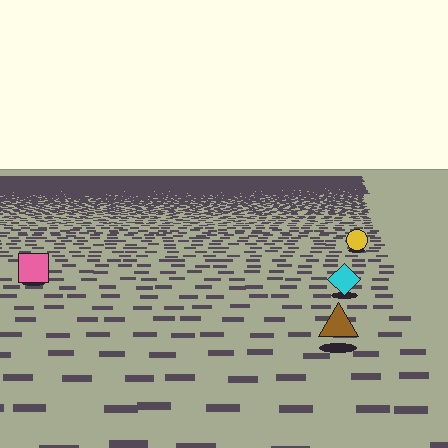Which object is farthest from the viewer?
The yellow circle is farthest from the viewer. It appears smaller and the ground texture around it is denser.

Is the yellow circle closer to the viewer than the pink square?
No. The pink square is closer — you can tell from the texture gradient: the ground texture is coarser near it.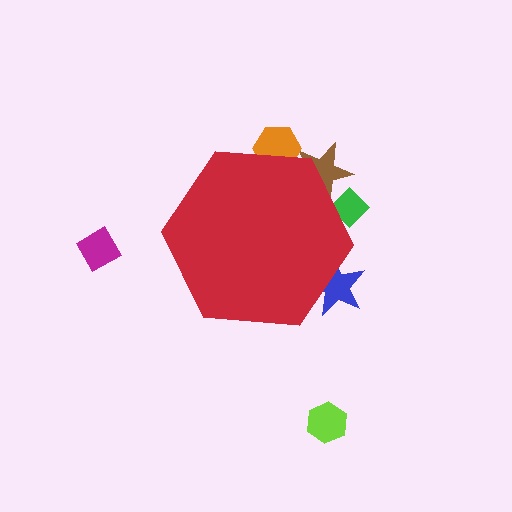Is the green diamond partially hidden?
Yes, the green diamond is partially hidden behind the red hexagon.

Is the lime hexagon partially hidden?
No, the lime hexagon is fully visible.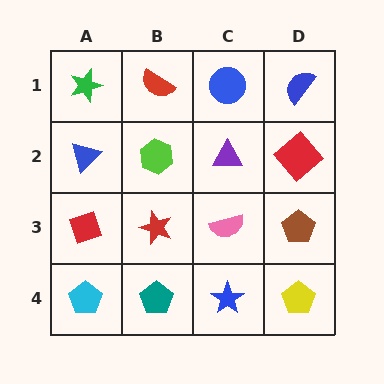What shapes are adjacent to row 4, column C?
A pink semicircle (row 3, column C), a teal pentagon (row 4, column B), a yellow pentagon (row 4, column D).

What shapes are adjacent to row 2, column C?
A blue circle (row 1, column C), a pink semicircle (row 3, column C), a lime hexagon (row 2, column B), a red diamond (row 2, column D).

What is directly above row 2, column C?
A blue circle.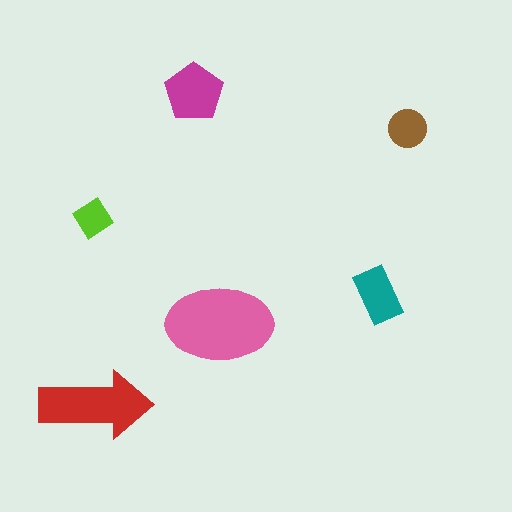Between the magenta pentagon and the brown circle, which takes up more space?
The magenta pentagon.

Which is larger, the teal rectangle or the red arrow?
The red arrow.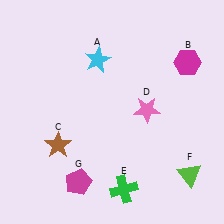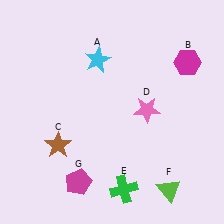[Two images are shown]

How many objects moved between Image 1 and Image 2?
1 object moved between the two images.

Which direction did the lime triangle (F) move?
The lime triangle (F) moved left.